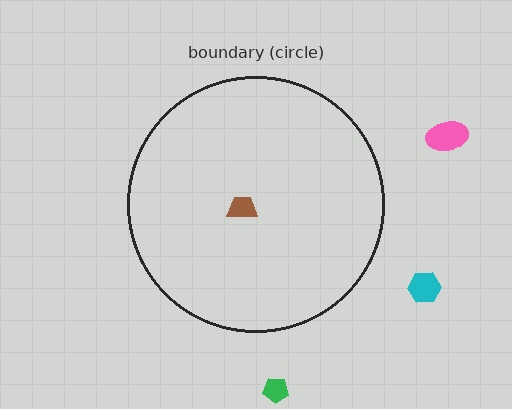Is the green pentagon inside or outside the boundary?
Outside.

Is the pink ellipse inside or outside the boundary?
Outside.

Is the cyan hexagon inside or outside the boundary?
Outside.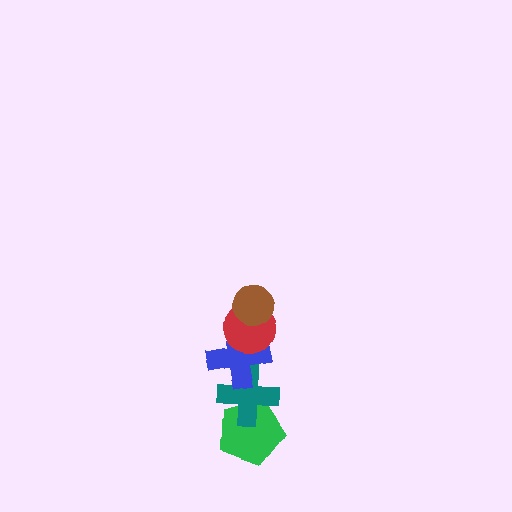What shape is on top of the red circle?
The brown circle is on top of the red circle.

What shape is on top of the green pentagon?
The teal cross is on top of the green pentagon.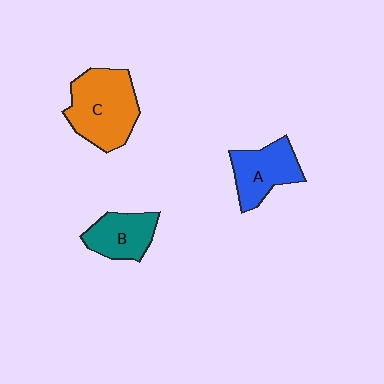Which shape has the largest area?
Shape C (orange).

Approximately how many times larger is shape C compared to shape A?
Approximately 1.4 times.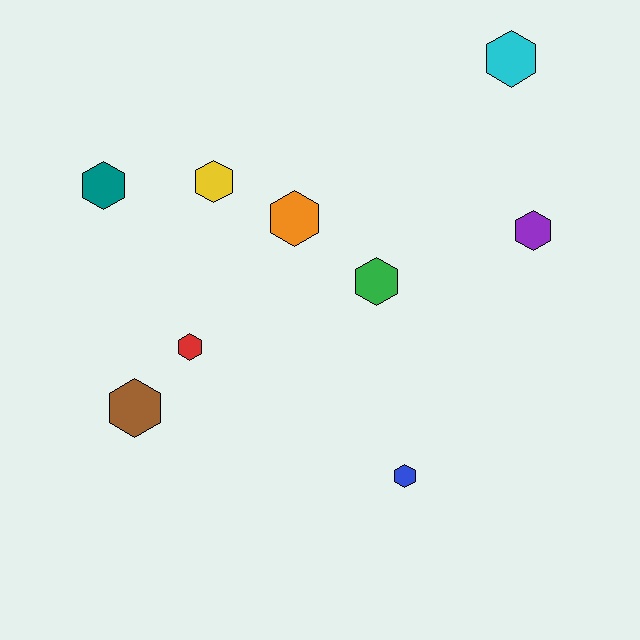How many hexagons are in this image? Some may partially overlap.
There are 9 hexagons.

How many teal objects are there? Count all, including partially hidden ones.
There is 1 teal object.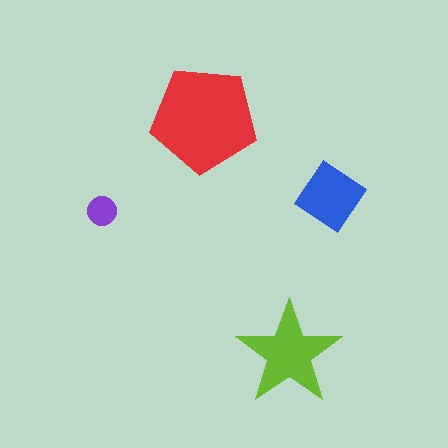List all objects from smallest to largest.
The purple circle, the blue diamond, the lime star, the red pentagon.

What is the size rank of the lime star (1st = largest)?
2nd.